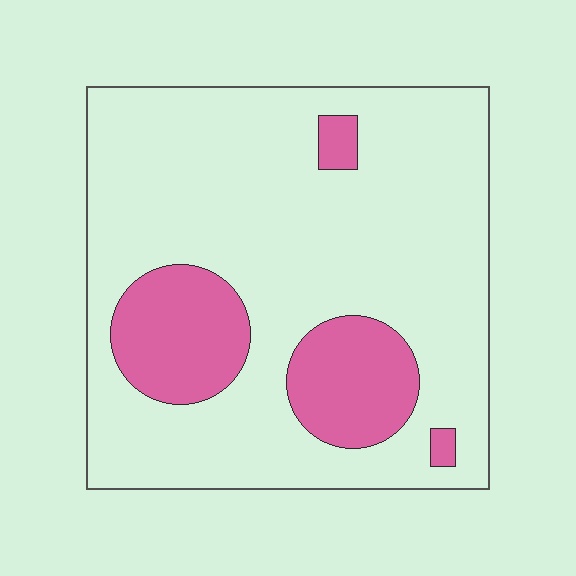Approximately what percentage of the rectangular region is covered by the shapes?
Approximately 20%.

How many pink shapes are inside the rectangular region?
4.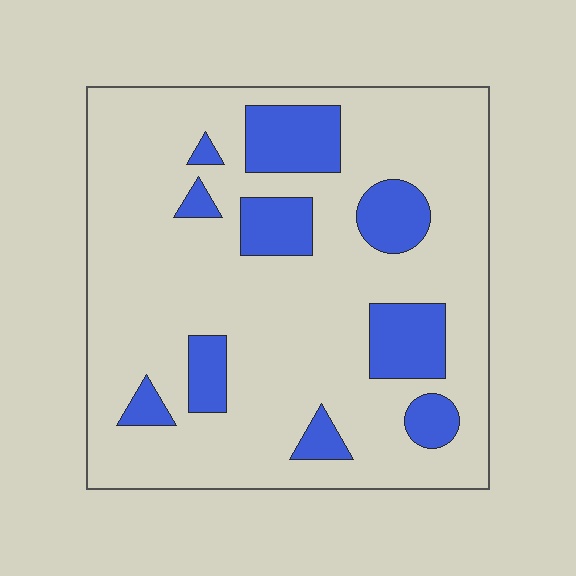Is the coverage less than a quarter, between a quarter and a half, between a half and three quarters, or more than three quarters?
Less than a quarter.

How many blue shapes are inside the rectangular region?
10.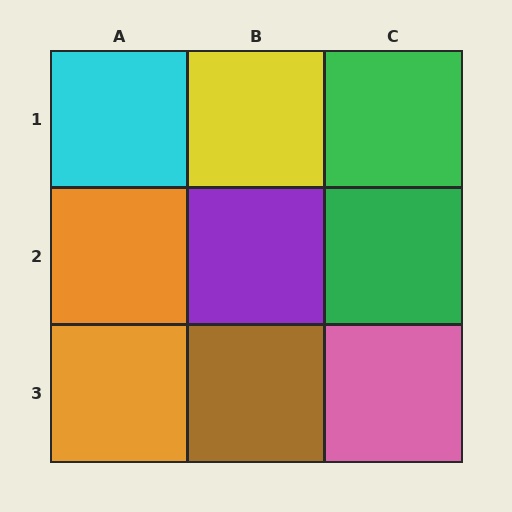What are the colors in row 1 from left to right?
Cyan, yellow, green.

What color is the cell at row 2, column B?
Purple.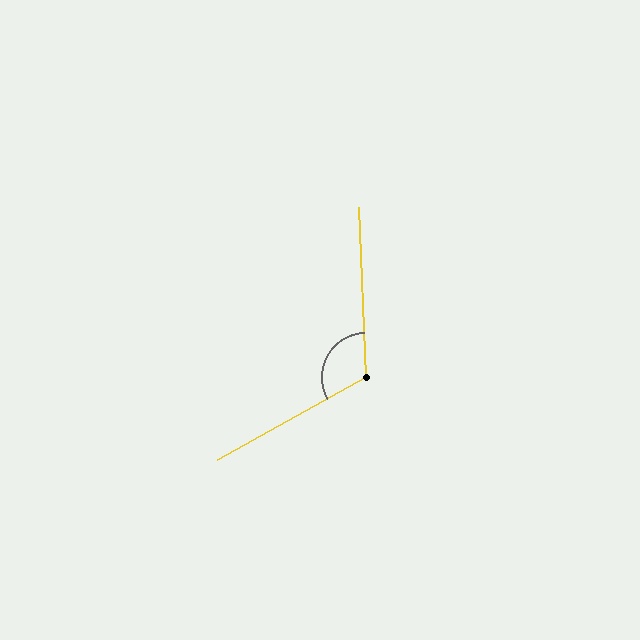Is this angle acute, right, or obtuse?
It is obtuse.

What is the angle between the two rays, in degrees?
Approximately 117 degrees.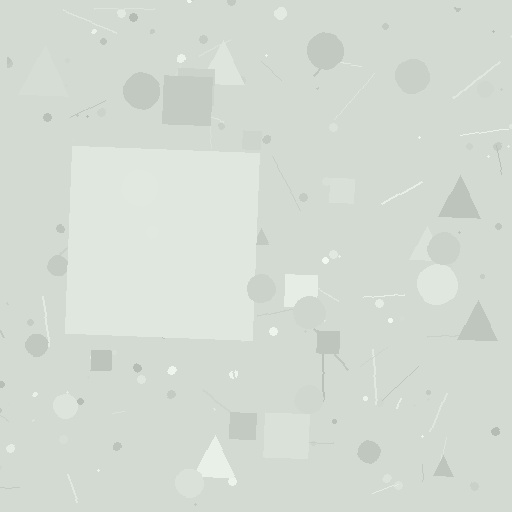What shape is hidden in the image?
A square is hidden in the image.